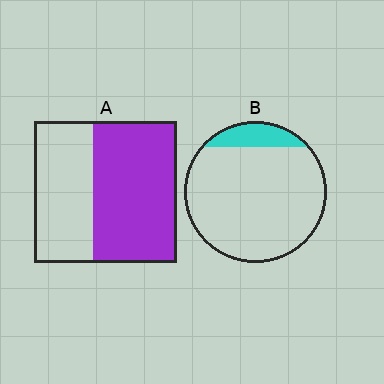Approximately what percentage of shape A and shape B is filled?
A is approximately 60% and B is approximately 15%.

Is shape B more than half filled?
No.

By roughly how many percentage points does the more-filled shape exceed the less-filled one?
By roughly 45 percentage points (A over B).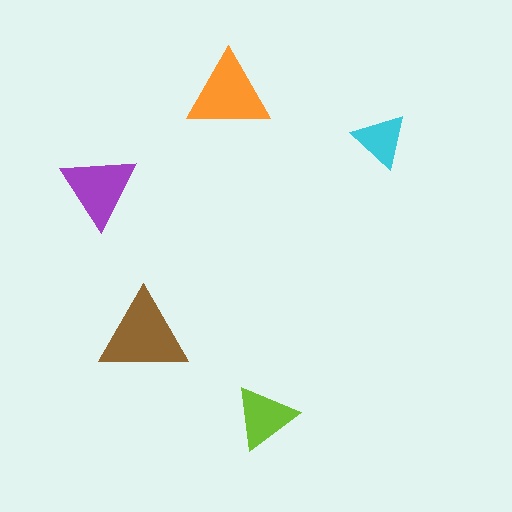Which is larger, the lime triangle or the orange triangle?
The orange one.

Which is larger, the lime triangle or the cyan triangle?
The lime one.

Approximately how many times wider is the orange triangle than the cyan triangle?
About 1.5 times wider.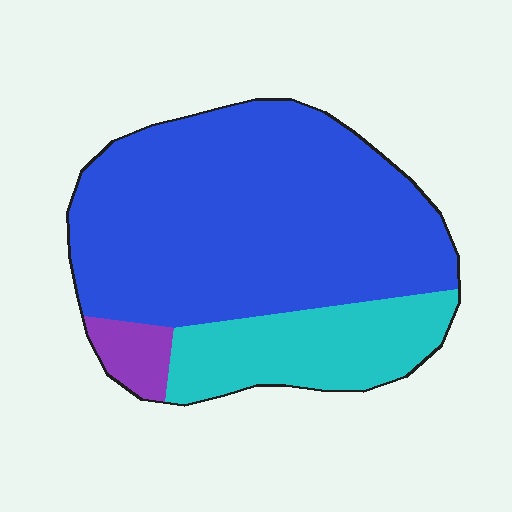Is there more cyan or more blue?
Blue.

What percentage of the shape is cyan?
Cyan covers roughly 25% of the shape.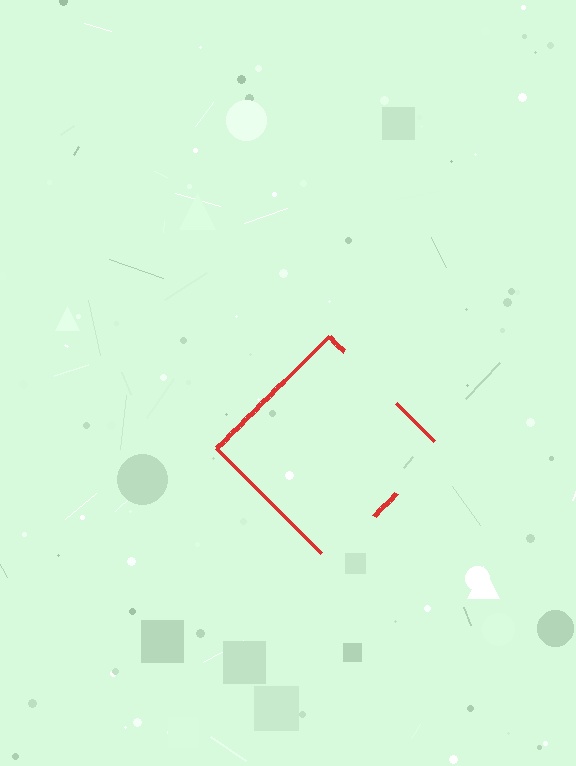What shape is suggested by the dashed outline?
The dashed outline suggests a diamond.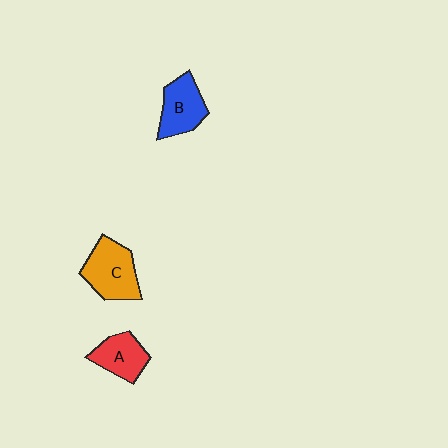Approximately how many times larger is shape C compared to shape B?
Approximately 1.2 times.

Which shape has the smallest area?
Shape A (red).